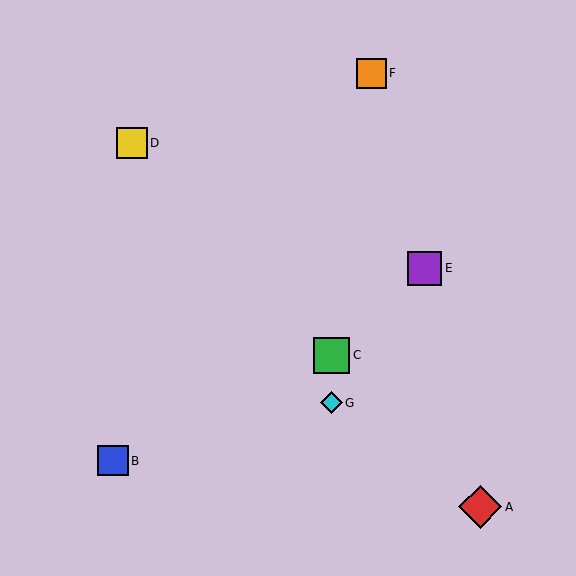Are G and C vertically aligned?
Yes, both are at x≈332.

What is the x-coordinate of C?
Object C is at x≈332.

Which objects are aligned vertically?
Objects C, G are aligned vertically.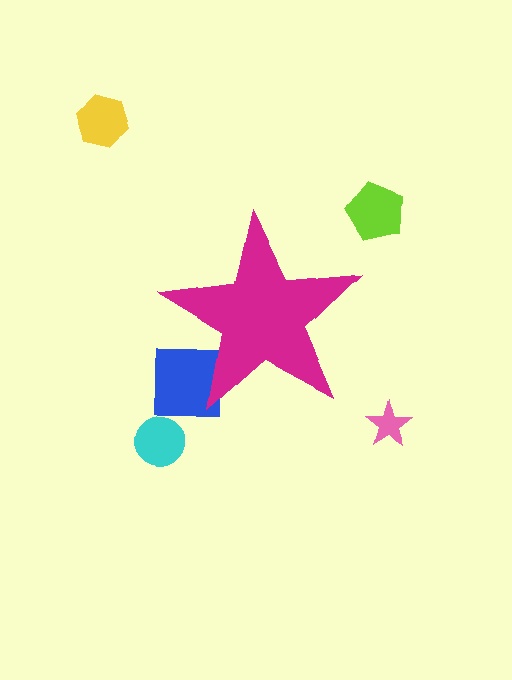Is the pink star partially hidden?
No, the pink star is fully visible.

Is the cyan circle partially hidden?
No, the cyan circle is fully visible.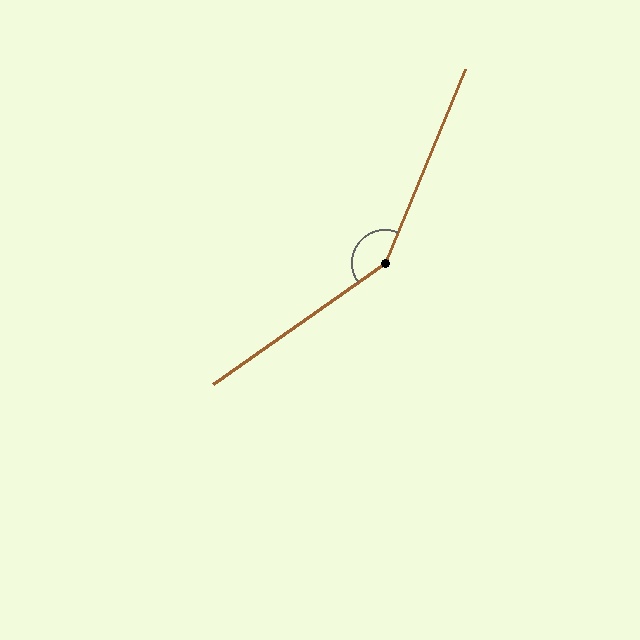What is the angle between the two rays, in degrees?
Approximately 148 degrees.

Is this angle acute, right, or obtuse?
It is obtuse.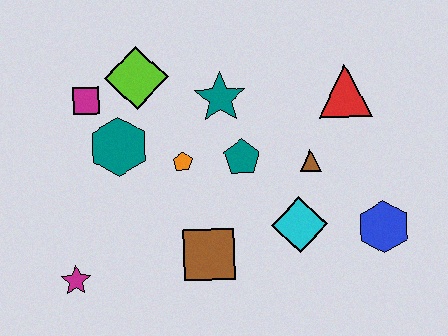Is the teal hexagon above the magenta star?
Yes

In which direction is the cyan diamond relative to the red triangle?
The cyan diamond is below the red triangle.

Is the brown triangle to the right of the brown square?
Yes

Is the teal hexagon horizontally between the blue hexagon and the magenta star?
Yes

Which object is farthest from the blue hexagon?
The magenta square is farthest from the blue hexagon.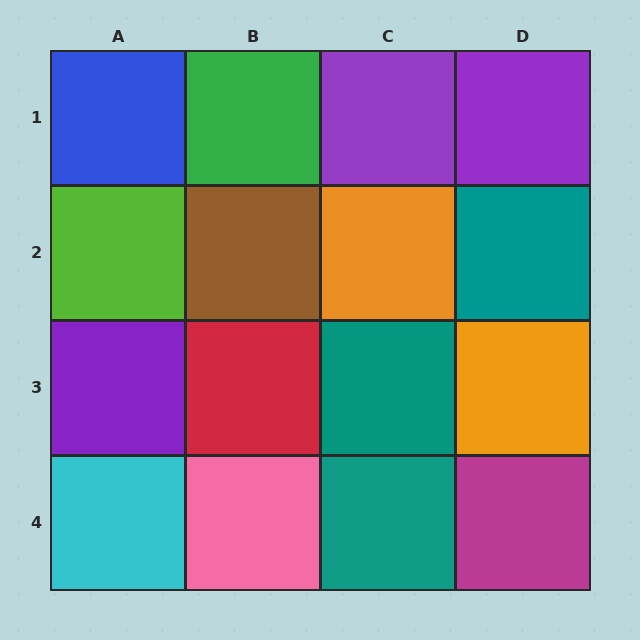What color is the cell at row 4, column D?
Magenta.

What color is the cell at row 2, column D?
Teal.